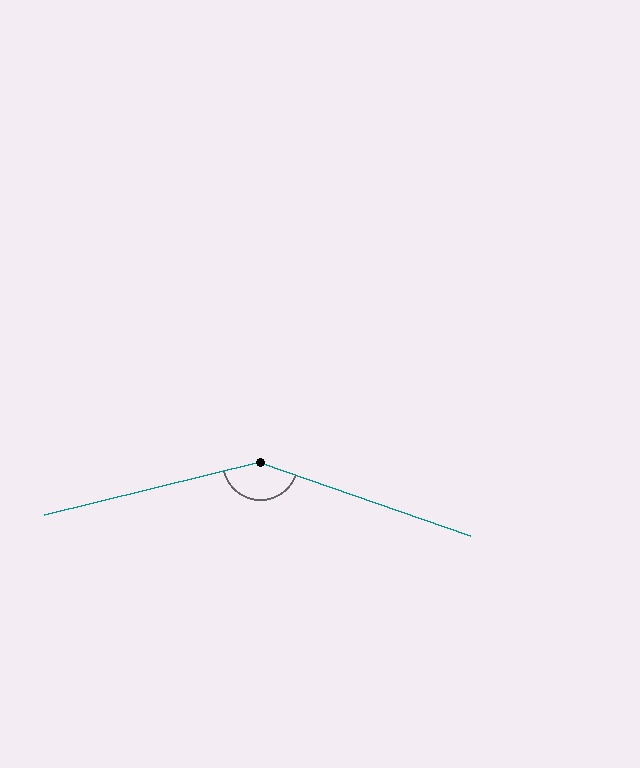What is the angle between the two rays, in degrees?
Approximately 147 degrees.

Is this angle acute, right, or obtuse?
It is obtuse.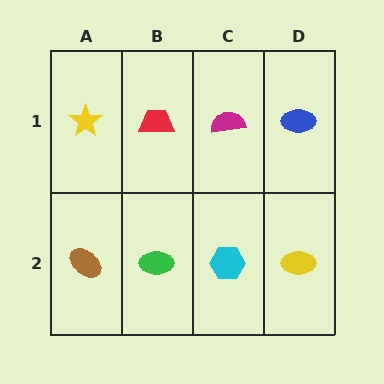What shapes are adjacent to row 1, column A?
A brown ellipse (row 2, column A), a red trapezoid (row 1, column B).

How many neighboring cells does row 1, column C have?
3.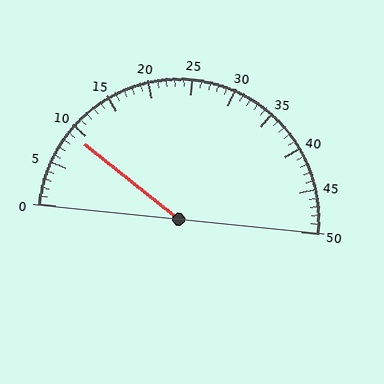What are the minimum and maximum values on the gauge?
The gauge ranges from 0 to 50.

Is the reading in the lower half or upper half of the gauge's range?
The reading is in the lower half of the range (0 to 50).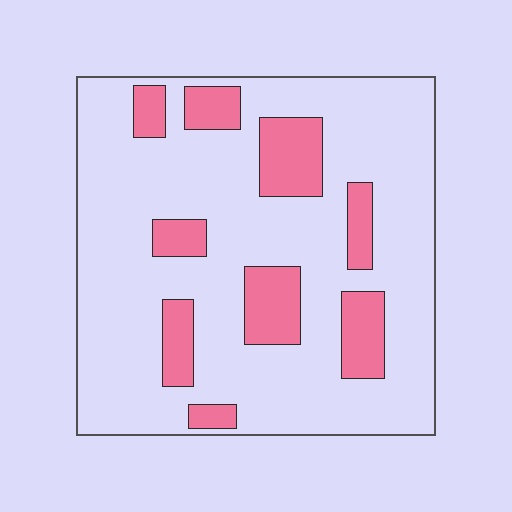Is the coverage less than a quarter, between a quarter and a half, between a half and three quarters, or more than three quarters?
Less than a quarter.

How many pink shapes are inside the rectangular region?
9.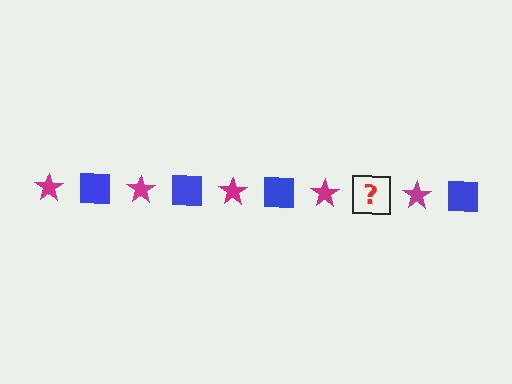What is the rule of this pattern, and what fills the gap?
The rule is that the pattern alternates between magenta star and blue square. The gap should be filled with a blue square.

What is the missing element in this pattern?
The missing element is a blue square.